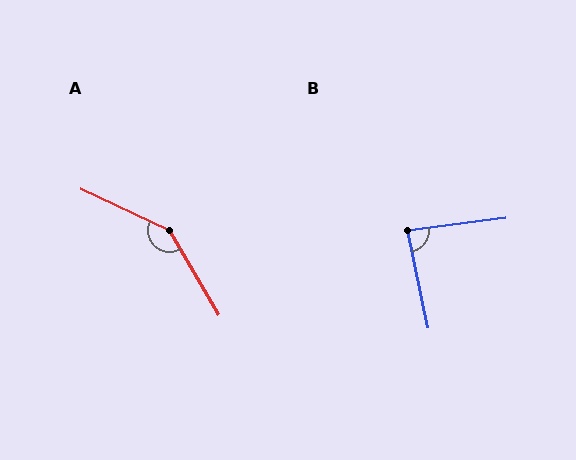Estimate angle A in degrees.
Approximately 145 degrees.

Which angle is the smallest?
B, at approximately 85 degrees.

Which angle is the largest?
A, at approximately 145 degrees.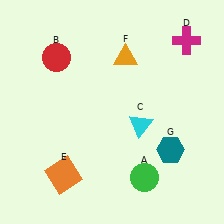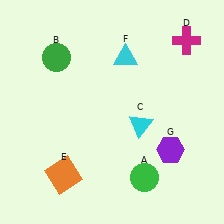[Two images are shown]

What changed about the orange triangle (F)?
In Image 1, F is orange. In Image 2, it changed to cyan.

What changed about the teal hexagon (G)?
In Image 1, G is teal. In Image 2, it changed to purple.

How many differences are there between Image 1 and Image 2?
There are 3 differences between the two images.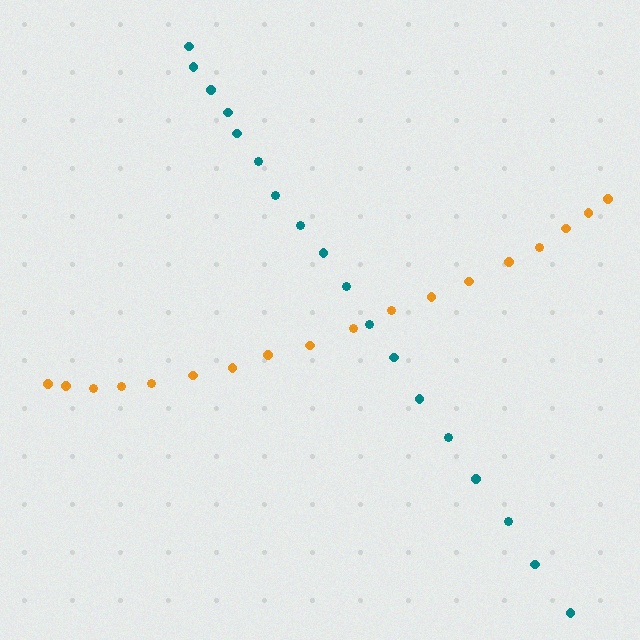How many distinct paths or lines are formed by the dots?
There are 2 distinct paths.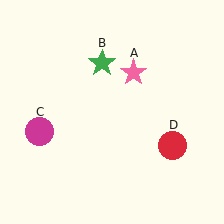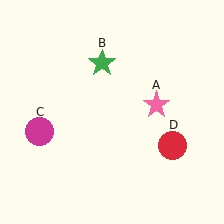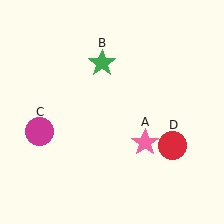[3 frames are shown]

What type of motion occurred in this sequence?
The pink star (object A) rotated clockwise around the center of the scene.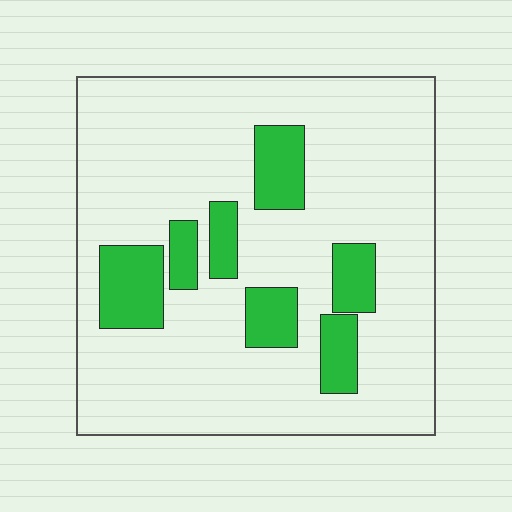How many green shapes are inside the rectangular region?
7.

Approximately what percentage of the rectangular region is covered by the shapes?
Approximately 20%.